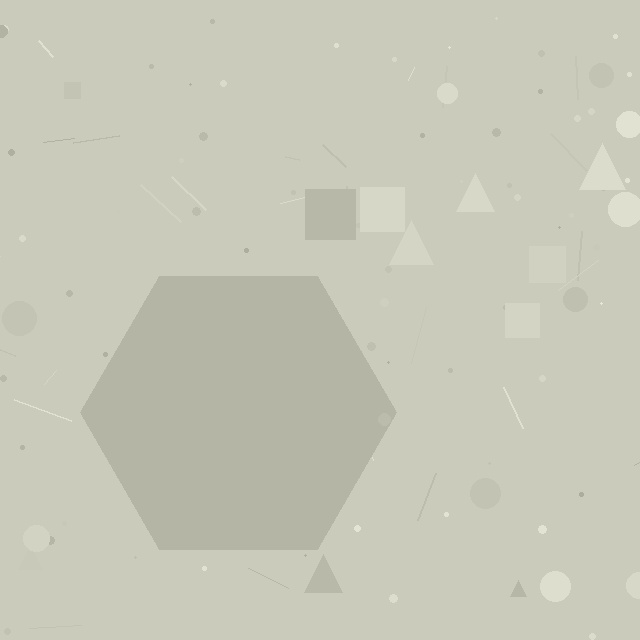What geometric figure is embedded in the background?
A hexagon is embedded in the background.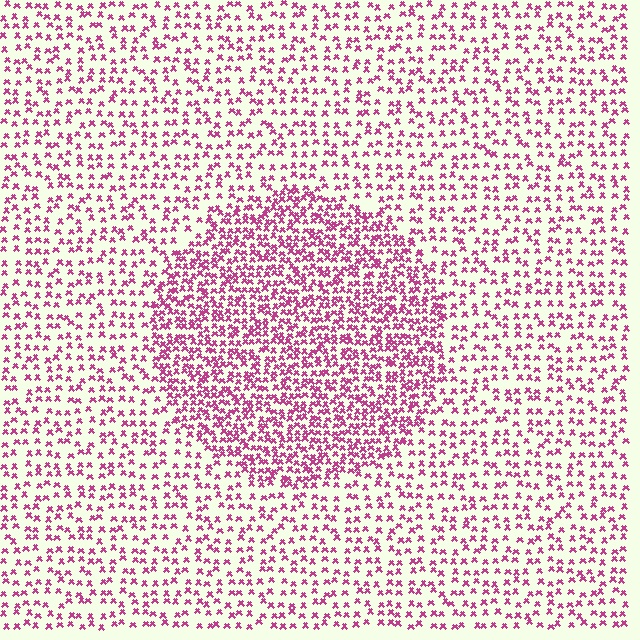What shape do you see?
I see a circle.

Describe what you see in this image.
The image contains small magenta elements arranged at two different densities. A circle-shaped region is visible where the elements are more densely packed than the surrounding area.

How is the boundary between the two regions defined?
The boundary is defined by a change in element density (approximately 2.0x ratio). All elements are the same color, size, and shape.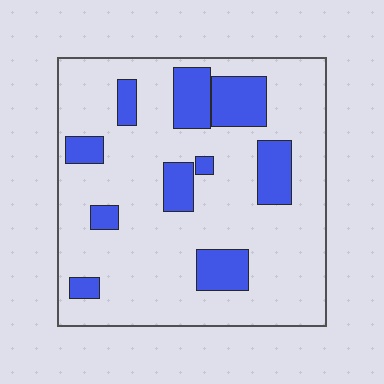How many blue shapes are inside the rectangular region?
10.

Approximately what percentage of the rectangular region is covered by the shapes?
Approximately 20%.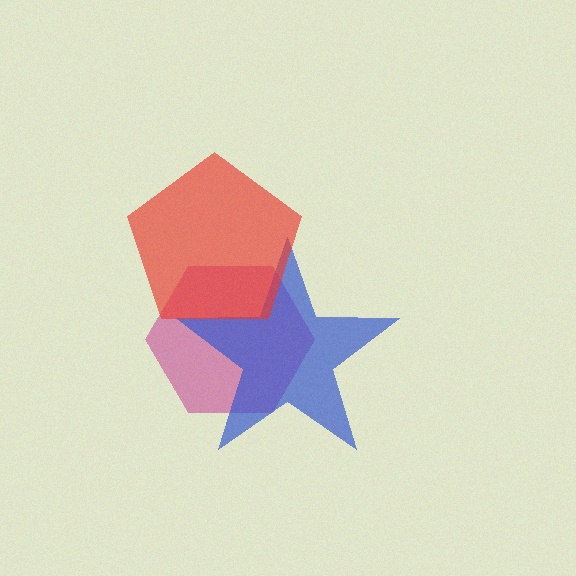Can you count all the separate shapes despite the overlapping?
Yes, there are 3 separate shapes.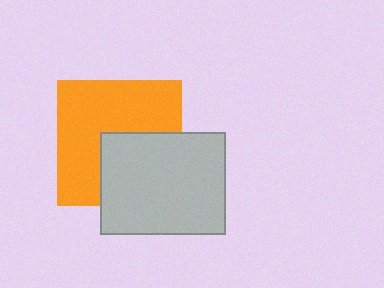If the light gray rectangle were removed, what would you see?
You would see the complete orange square.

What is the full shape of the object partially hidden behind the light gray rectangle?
The partially hidden object is an orange square.